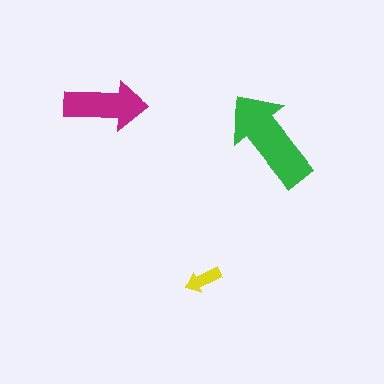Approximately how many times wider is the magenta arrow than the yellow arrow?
About 2.5 times wider.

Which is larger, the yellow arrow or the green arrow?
The green one.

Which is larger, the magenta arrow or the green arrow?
The green one.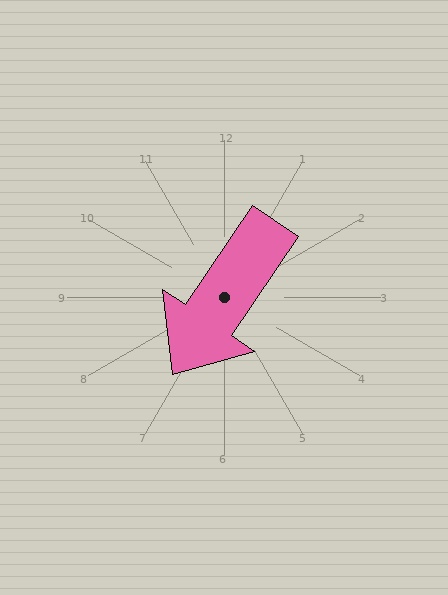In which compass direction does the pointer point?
Southwest.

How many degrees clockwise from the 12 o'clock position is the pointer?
Approximately 214 degrees.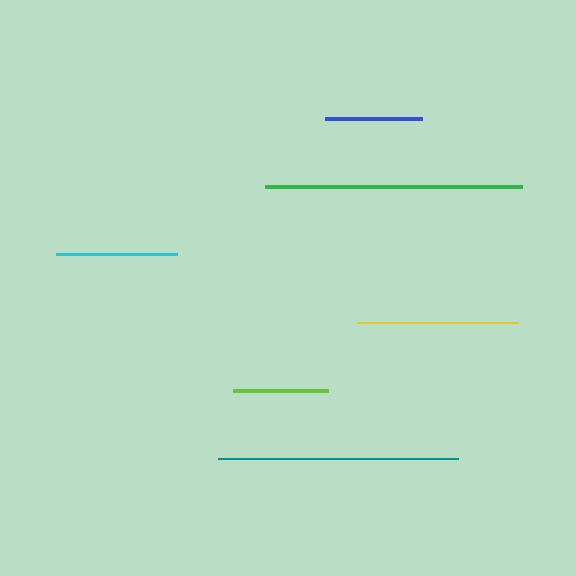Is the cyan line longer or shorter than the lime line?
The cyan line is longer than the lime line.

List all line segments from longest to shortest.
From longest to shortest: green, teal, yellow, cyan, blue, lime.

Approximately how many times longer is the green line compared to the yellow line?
The green line is approximately 1.6 times the length of the yellow line.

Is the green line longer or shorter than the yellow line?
The green line is longer than the yellow line.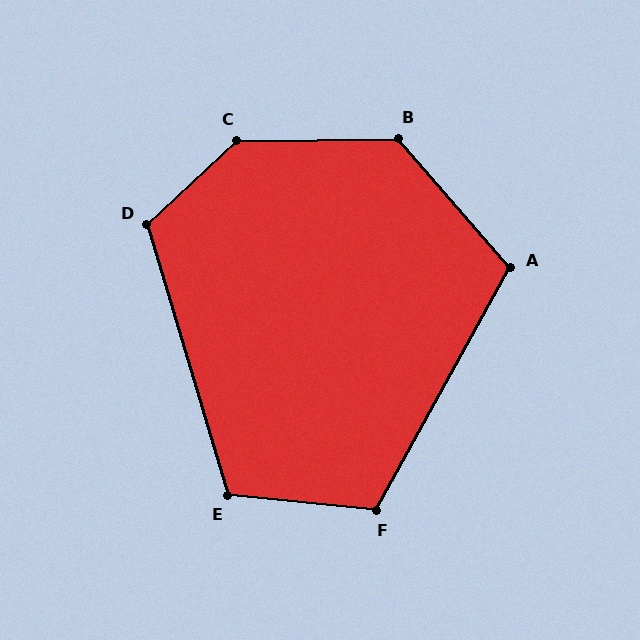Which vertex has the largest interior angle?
C, at approximately 138 degrees.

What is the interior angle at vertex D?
Approximately 116 degrees (obtuse).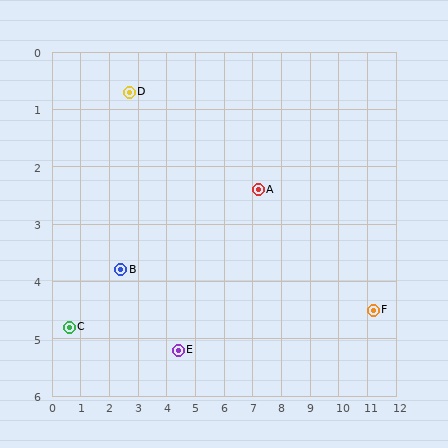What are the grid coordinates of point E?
Point E is at approximately (4.4, 5.2).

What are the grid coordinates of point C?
Point C is at approximately (0.6, 4.8).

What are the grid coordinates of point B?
Point B is at approximately (2.4, 3.8).